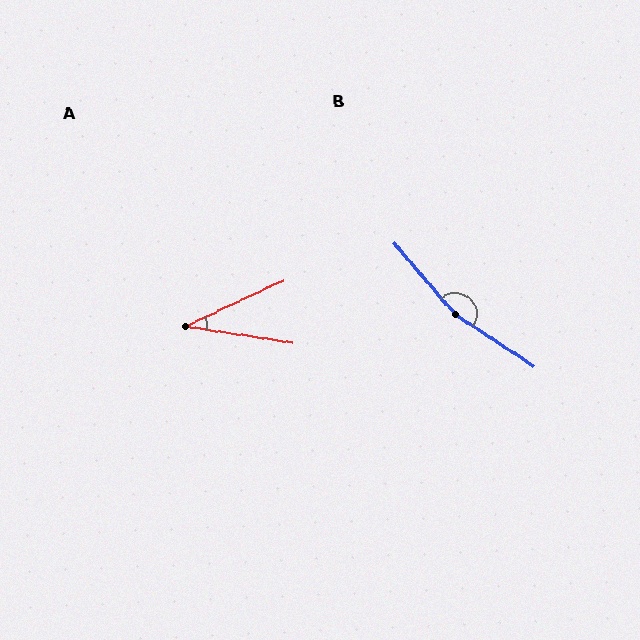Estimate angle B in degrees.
Approximately 164 degrees.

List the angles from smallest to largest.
A (34°), B (164°).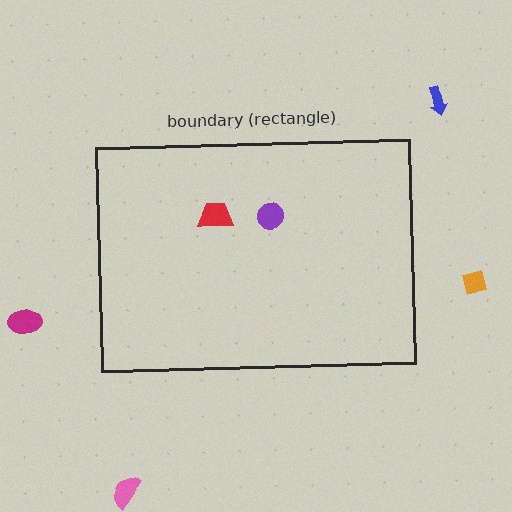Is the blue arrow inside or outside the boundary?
Outside.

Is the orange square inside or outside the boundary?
Outside.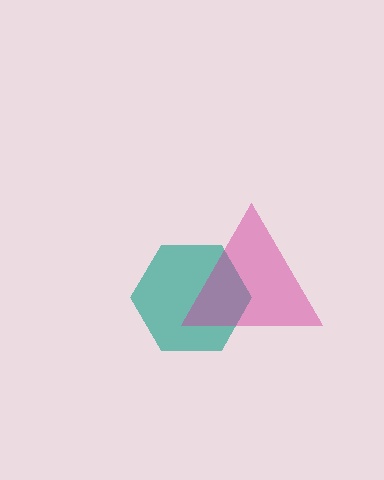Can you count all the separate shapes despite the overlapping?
Yes, there are 2 separate shapes.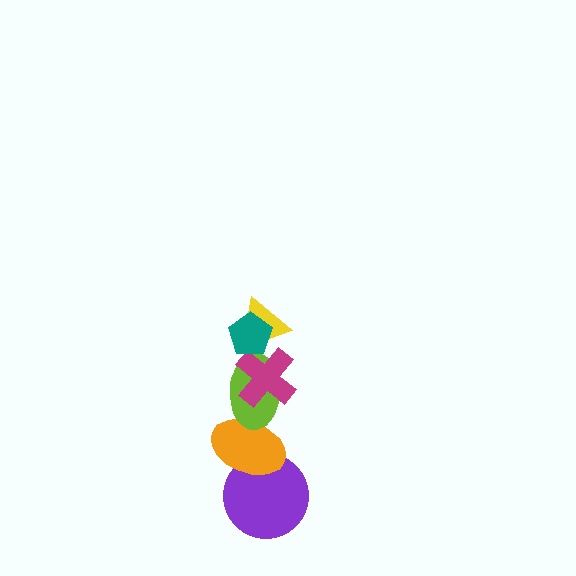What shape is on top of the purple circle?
The orange ellipse is on top of the purple circle.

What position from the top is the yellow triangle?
The yellow triangle is 2nd from the top.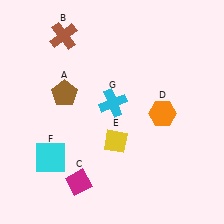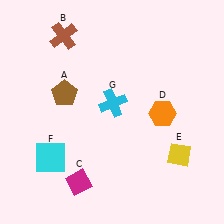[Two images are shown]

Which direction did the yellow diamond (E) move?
The yellow diamond (E) moved right.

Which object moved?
The yellow diamond (E) moved right.